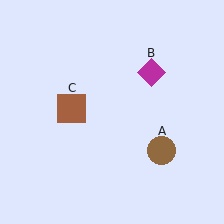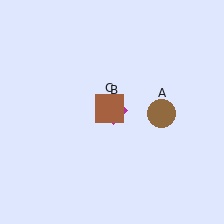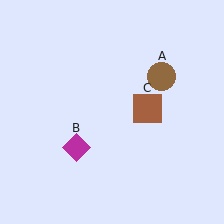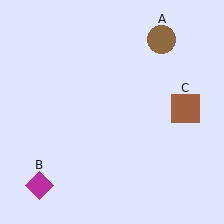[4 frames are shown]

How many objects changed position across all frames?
3 objects changed position: brown circle (object A), magenta diamond (object B), brown square (object C).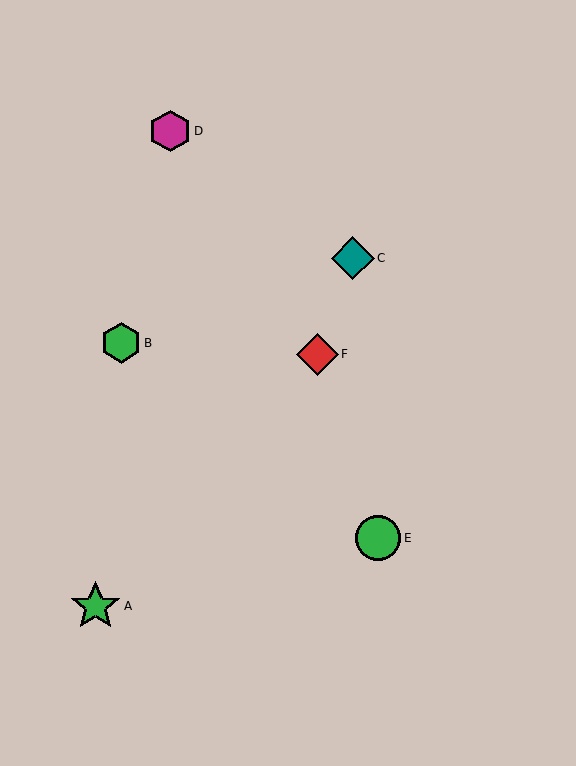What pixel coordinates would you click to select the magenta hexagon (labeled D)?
Click at (170, 131) to select the magenta hexagon D.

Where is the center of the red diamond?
The center of the red diamond is at (317, 354).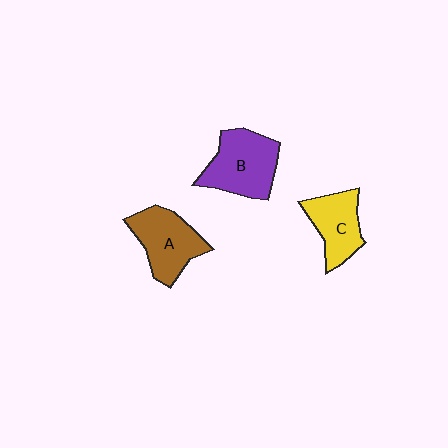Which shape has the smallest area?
Shape C (yellow).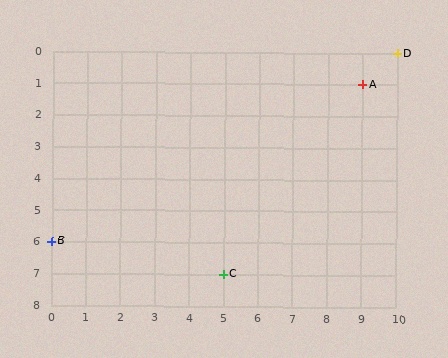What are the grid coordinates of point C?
Point C is at grid coordinates (5, 7).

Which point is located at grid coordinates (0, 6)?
Point B is at (0, 6).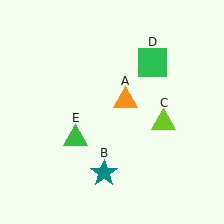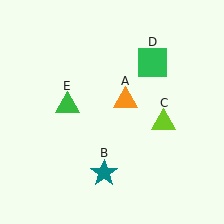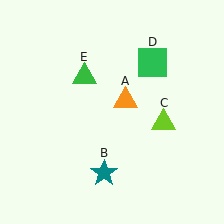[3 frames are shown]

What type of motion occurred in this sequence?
The green triangle (object E) rotated clockwise around the center of the scene.